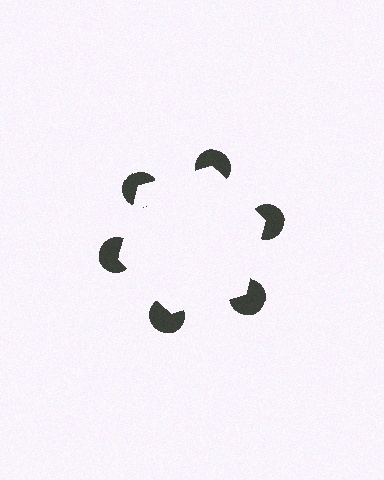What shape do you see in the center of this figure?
An illusory hexagon — its edges are inferred from the aligned wedge cuts in the pac-man discs, not physically drawn.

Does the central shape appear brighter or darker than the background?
It typically appears slightly brighter than the background, even though no actual brightness change is drawn.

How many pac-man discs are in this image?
There are 6 — one at each vertex of the illusory hexagon.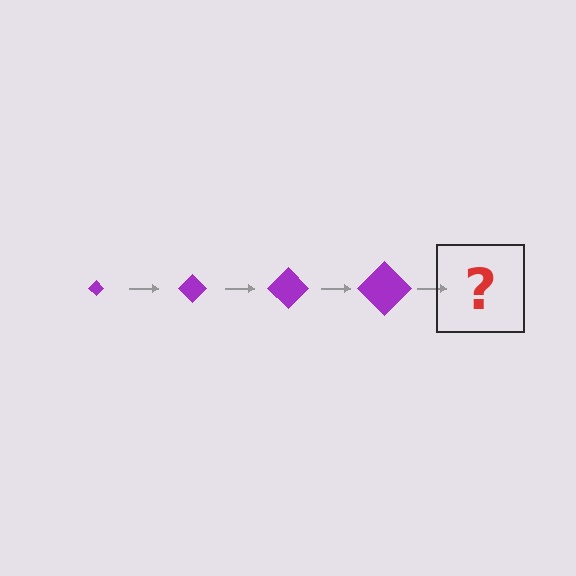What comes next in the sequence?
The next element should be a purple diamond, larger than the previous one.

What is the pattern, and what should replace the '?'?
The pattern is that the diamond gets progressively larger each step. The '?' should be a purple diamond, larger than the previous one.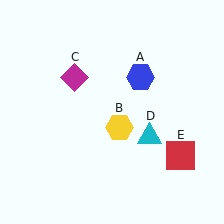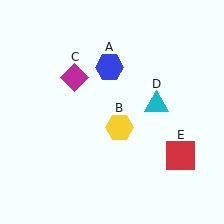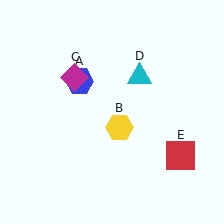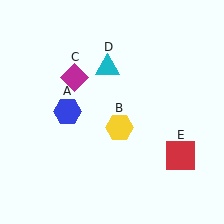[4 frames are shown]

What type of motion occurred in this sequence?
The blue hexagon (object A), cyan triangle (object D) rotated counterclockwise around the center of the scene.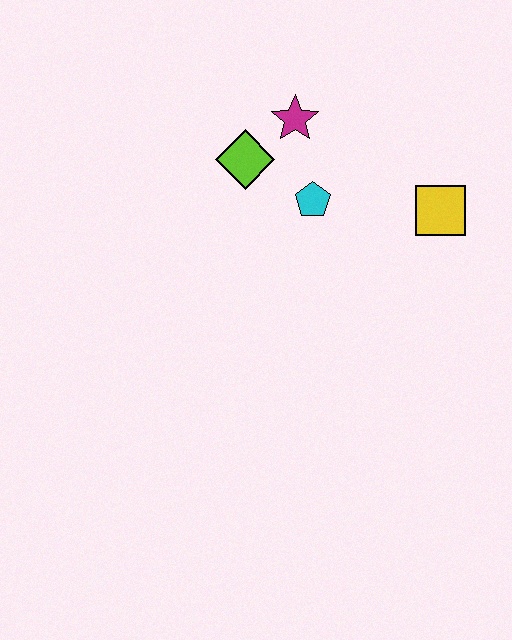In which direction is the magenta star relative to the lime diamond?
The magenta star is to the right of the lime diamond.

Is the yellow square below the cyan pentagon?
Yes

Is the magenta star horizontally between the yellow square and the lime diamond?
Yes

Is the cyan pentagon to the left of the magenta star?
No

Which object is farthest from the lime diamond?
The yellow square is farthest from the lime diamond.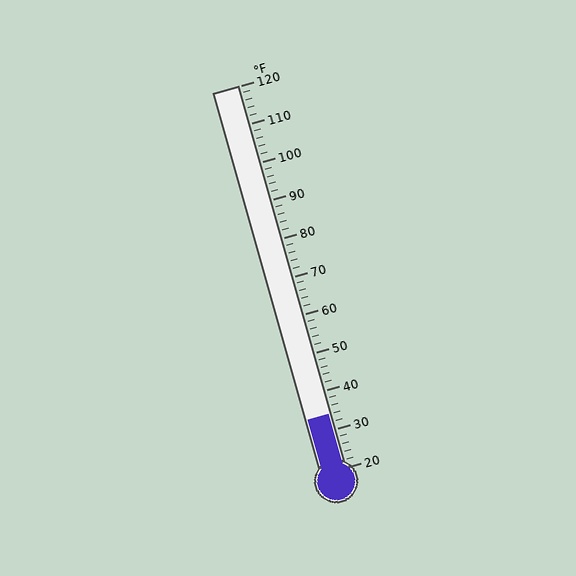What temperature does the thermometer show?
The thermometer shows approximately 34°F.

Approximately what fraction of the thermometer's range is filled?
The thermometer is filled to approximately 15% of its range.